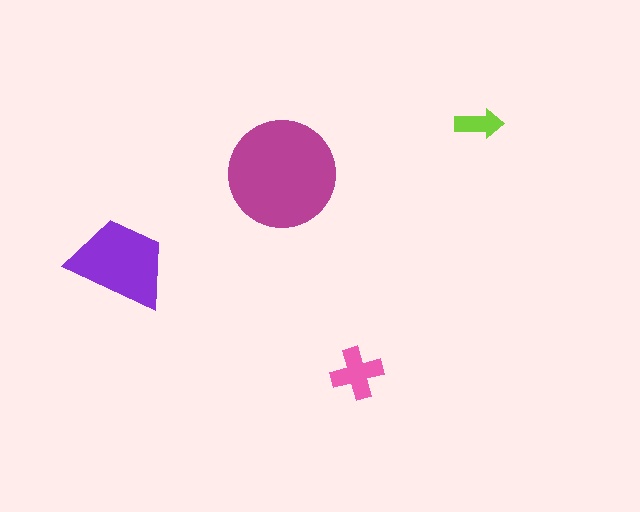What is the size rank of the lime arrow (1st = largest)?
4th.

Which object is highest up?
The lime arrow is topmost.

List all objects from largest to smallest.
The magenta circle, the purple trapezoid, the pink cross, the lime arrow.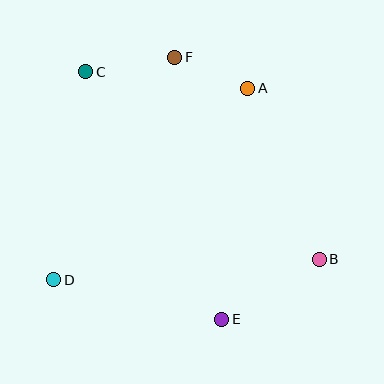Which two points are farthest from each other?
Points B and C are farthest from each other.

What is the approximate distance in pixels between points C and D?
The distance between C and D is approximately 211 pixels.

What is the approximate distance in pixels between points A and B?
The distance between A and B is approximately 186 pixels.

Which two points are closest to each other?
Points A and F are closest to each other.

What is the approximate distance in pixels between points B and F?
The distance between B and F is approximately 248 pixels.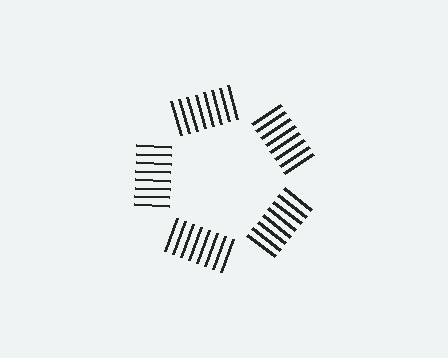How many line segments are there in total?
40 — 8 along each of the 5 edges.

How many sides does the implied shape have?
5 sides — the line-ends trace a pentagon.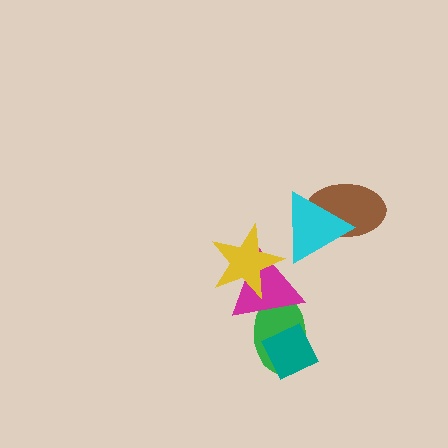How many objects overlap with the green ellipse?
2 objects overlap with the green ellipse.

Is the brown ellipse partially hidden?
Yes, it is partially covered by another shape.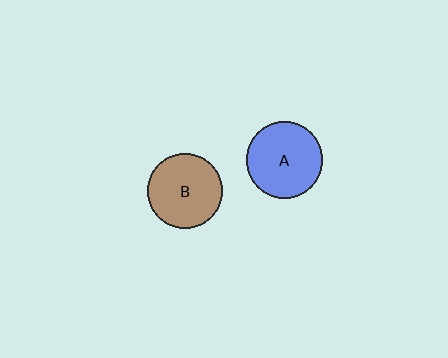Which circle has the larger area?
Circle A (blue).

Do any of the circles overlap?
No, none of the circles overlap.